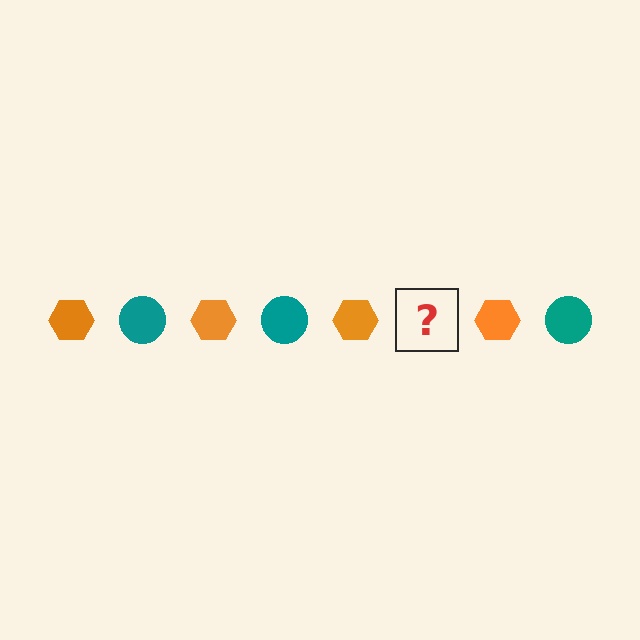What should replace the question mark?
The question mark should be replaced with a teal circle.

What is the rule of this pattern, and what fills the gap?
The rule is that the pattern alternates between orange hexagon and teal circle. The gap should be filled with a teal circle.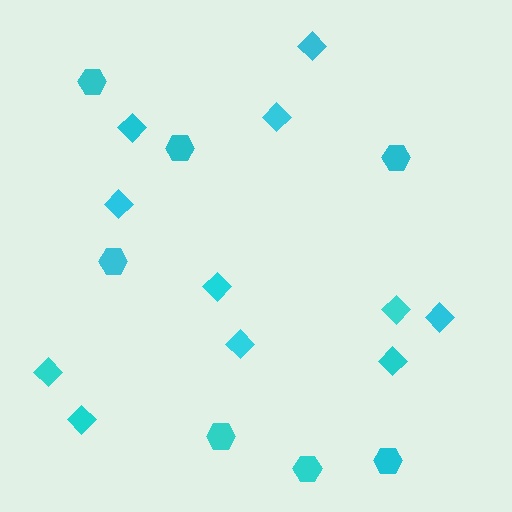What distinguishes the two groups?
There are 2 groups: one group of diamonds (11) and one group of hexagons (7).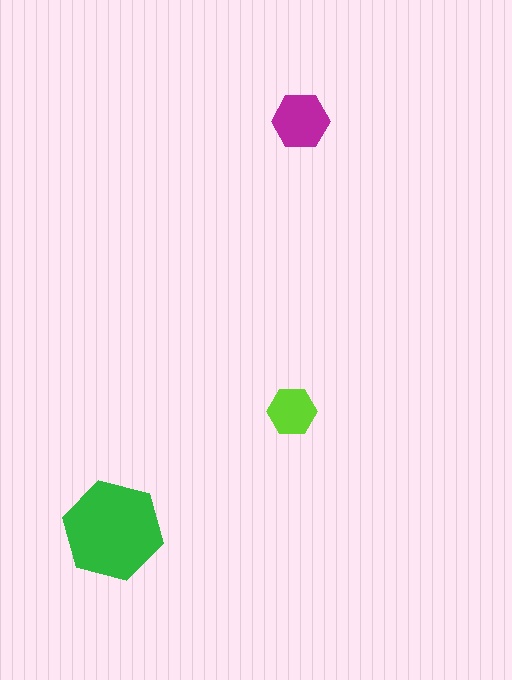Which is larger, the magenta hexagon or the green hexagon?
The green one.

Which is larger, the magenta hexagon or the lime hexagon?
The magenta one.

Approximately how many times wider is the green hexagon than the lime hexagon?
About 2 times wider.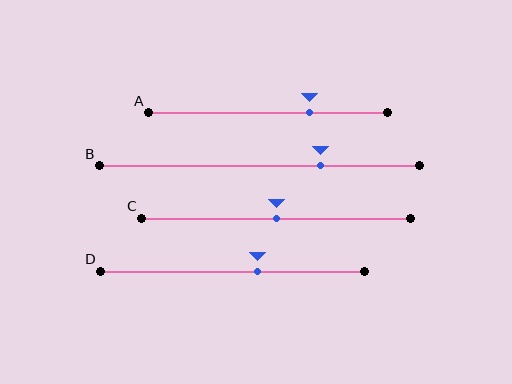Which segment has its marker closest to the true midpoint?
Segment C has its marker closest to the true midpoint.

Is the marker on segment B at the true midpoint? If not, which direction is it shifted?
No, the marker on segment B is shifted to the right by about 19% of the segment length.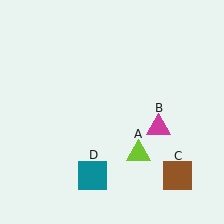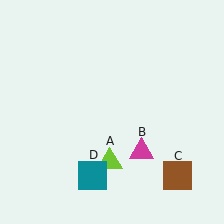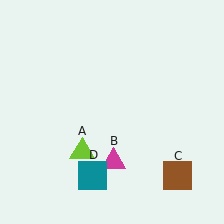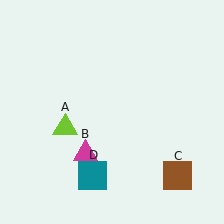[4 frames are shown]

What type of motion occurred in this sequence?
The lime triangle (object A), magenta triangle (object B) rotated clockwise around the center of the scene.